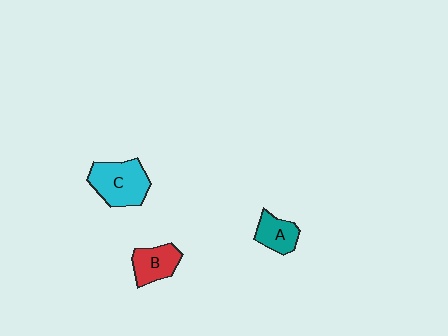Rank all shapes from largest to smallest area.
From largest to smallest: C (cyan), B (red), A (teal).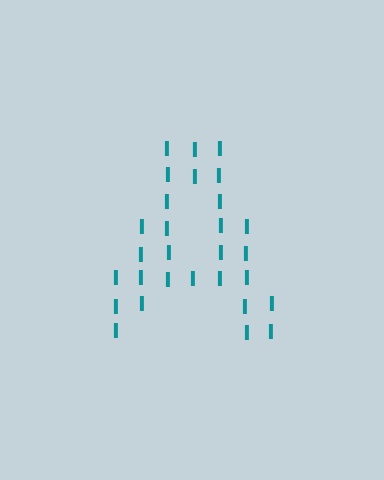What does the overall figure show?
The overall figure shows the letter A.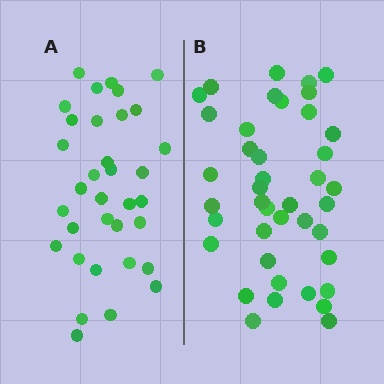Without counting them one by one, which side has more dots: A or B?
Region B (the right region) has more dots.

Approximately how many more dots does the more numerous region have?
Region B has roughly 8 or so more dots than region A.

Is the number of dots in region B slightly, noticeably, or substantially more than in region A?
Region B has only slightly more — the two regions are fairly close. The ratio is roughly 1.2 to 1.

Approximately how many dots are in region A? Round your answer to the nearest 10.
About 30 dots. (The exact count is 34, which rounds to 30.)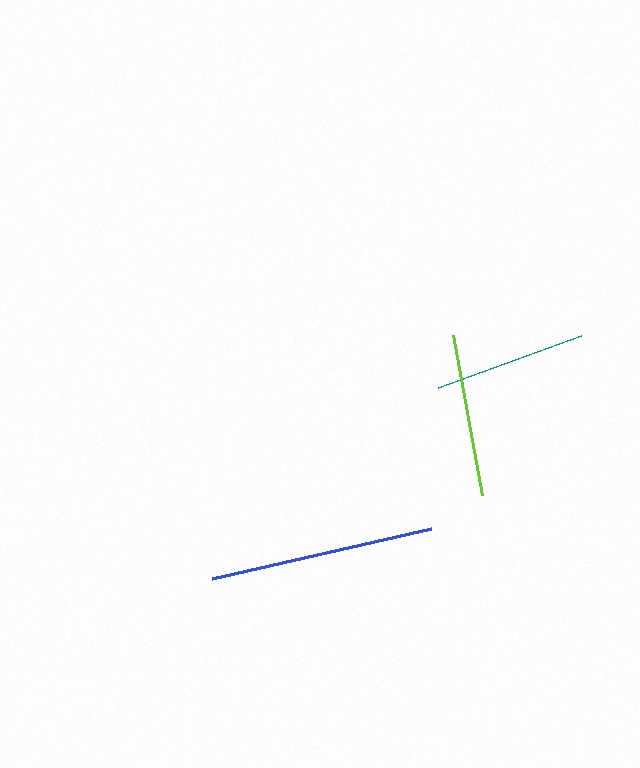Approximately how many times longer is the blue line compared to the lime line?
The blue line is approximately 1.4 times the length of the lime line.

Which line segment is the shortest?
The teal line is the shortest at approximately 152 pixels.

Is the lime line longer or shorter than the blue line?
The blue line is longer than the lime line.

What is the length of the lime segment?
The lime segment is approximately 163 pixels long.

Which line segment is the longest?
The blue line is the longest at approximately 225 pixels.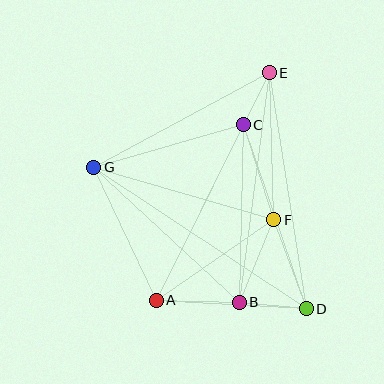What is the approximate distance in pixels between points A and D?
The distance between A and D is approximately 150 pixels.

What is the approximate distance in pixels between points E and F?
The distance between E and F is approximately 147 pixels.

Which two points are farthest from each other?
Points D and G are farthest from each other.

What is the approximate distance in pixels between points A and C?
The distance between A and C is approximately 196 pixels.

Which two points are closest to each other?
Points C and E are closest to each other.